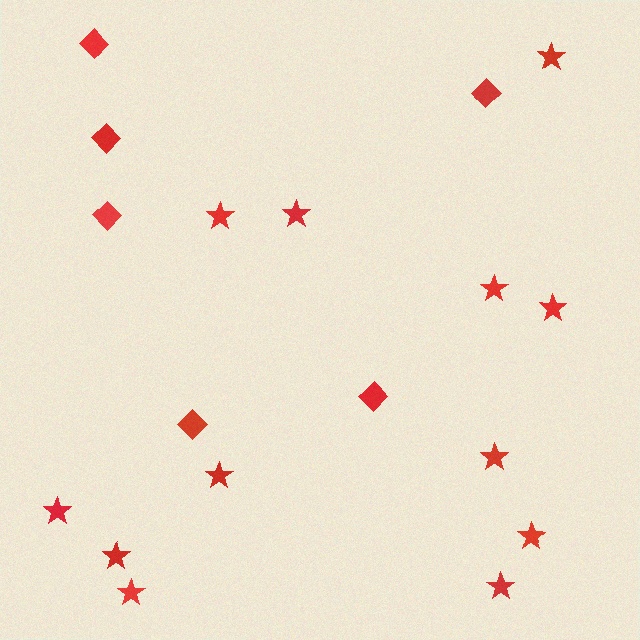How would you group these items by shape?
There are 2 groups: one group of diamonds (6) and one group of stars (12).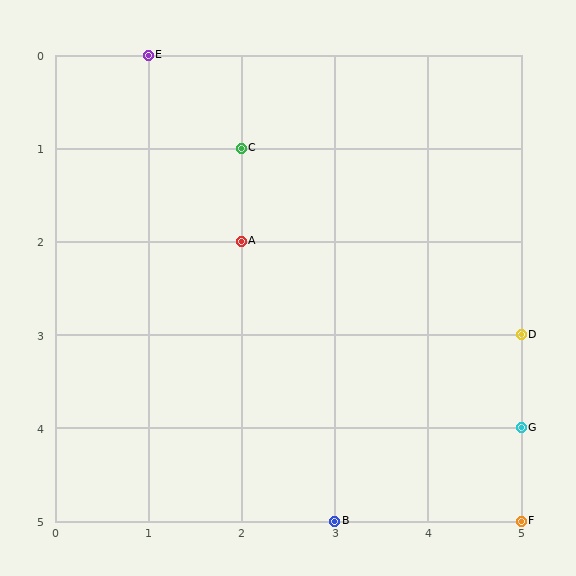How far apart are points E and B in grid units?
Points E and B are 2 columns and 5 rows apart (about 5.4 grid units diagonally).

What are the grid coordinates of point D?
Point D is at grid coordinates (5, 3).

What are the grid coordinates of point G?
Point G is at grid coordinates (5, 4).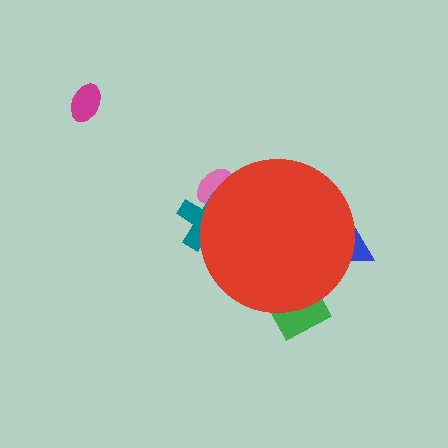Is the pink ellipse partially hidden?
Yes, the pink ellipse is partially hidden behind the red circle.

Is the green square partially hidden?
Yes, the green square is partially hidden behind the red circle.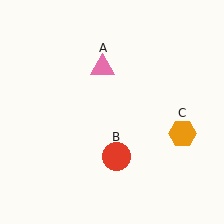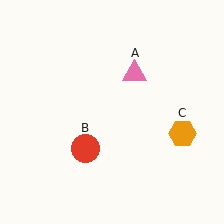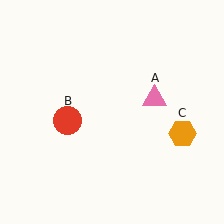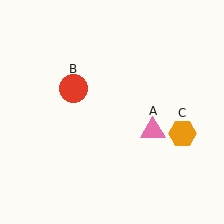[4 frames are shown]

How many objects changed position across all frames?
2 objects changed position: pink triangle (object A), red circle (object B).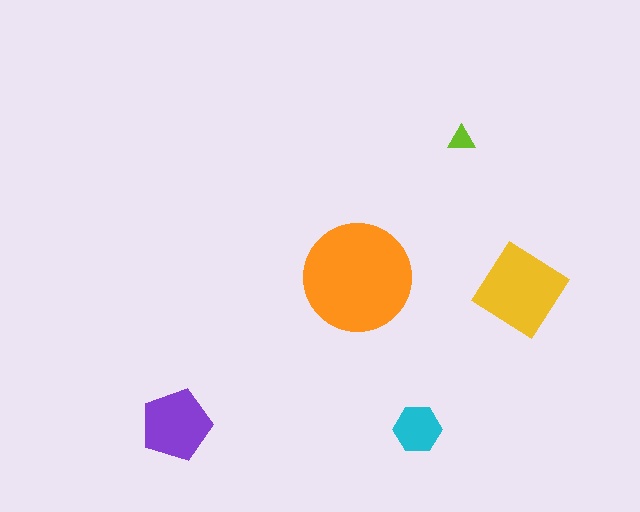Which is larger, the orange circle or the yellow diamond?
The orange circle.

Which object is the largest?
The orange circle.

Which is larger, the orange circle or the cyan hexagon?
The orange circle.